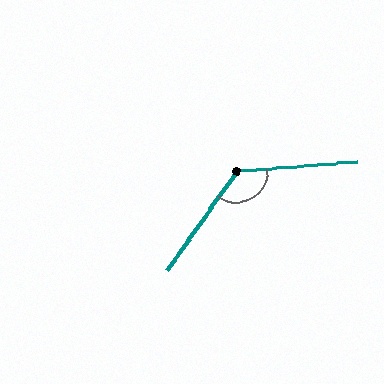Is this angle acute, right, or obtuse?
It is obtuse.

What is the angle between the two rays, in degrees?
Approximately 130 degrees.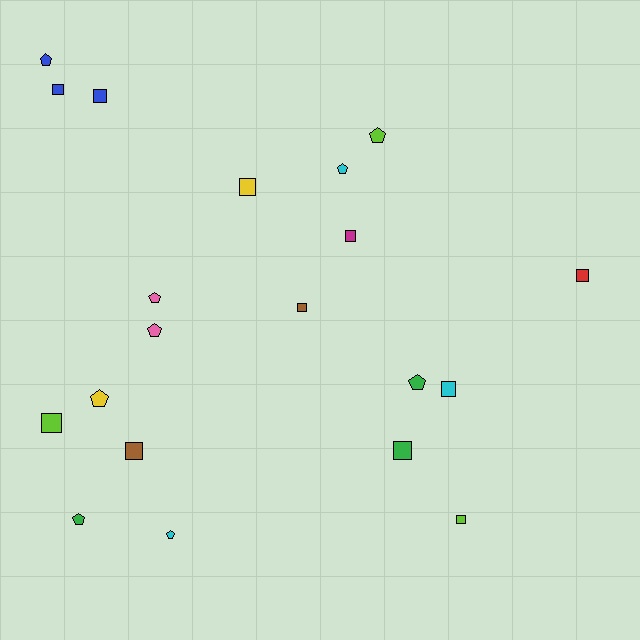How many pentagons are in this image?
There are 9 pentagons.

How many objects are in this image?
There are 20 objects.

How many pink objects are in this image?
There are 2 pink objects.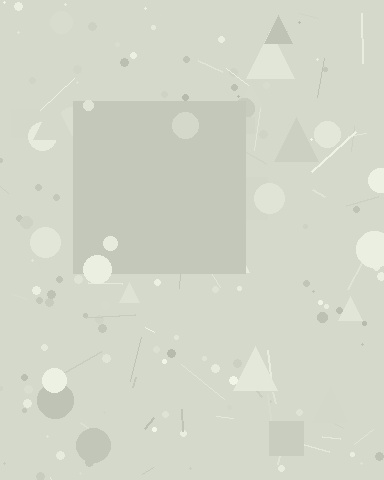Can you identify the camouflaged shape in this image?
The camouflaged shape is a square.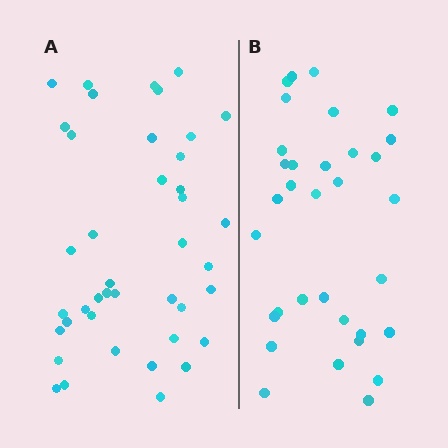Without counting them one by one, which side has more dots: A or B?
Region A (the left region) has more dots.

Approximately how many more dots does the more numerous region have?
Region A has roughly 8 or so more dots than region B.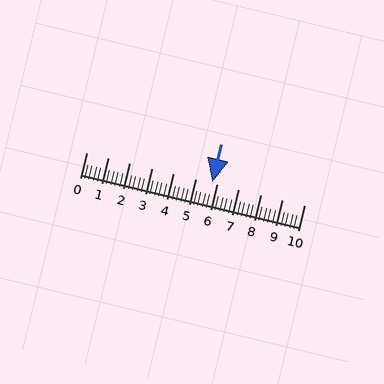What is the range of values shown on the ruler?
The ruler shows values from 0 to 10.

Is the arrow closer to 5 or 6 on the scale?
The arrow is closer to 6.